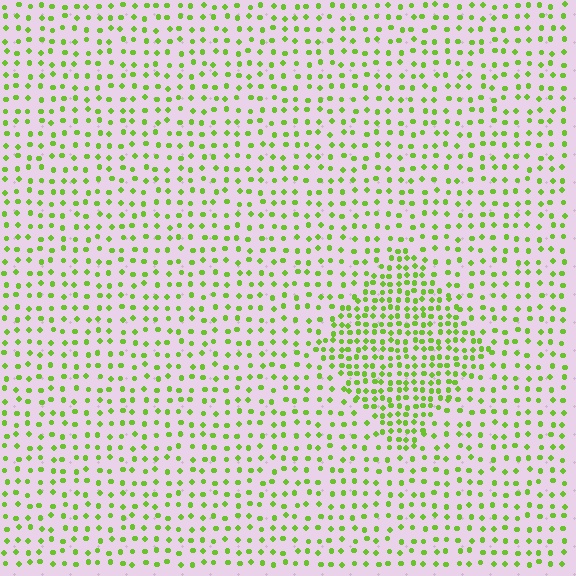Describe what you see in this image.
The image contains small lime elements arranged at two different densities. A diamond-shaped region is visible where the elements are more densely packed than the surrounding area.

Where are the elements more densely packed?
The elements are more densely packed inside the diamond boundary.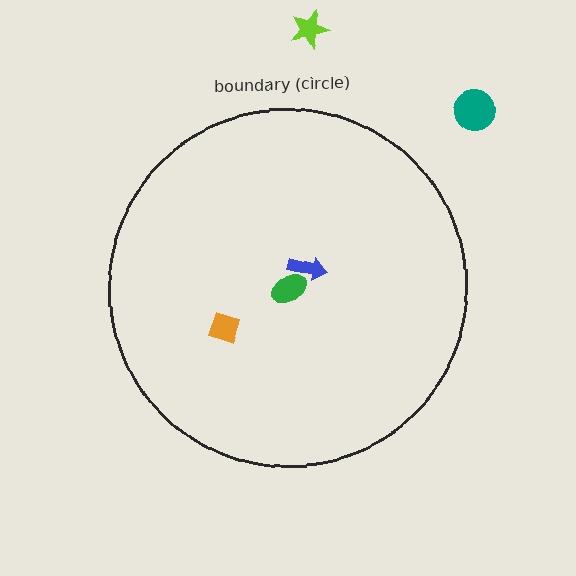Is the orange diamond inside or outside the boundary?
Inside.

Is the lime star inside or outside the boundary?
Outside.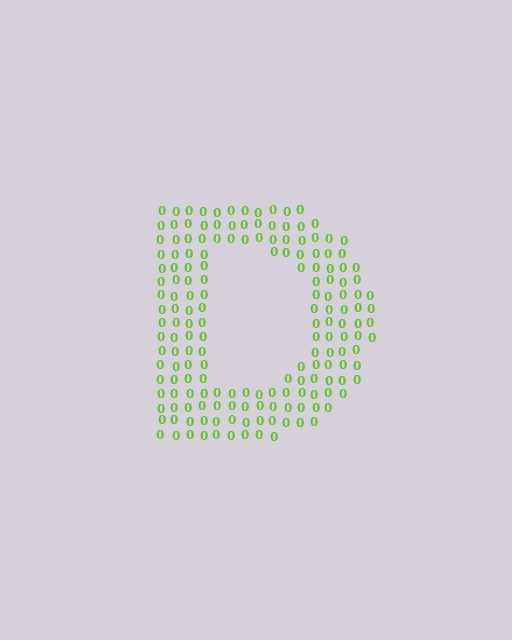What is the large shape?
The large shape is the letter D.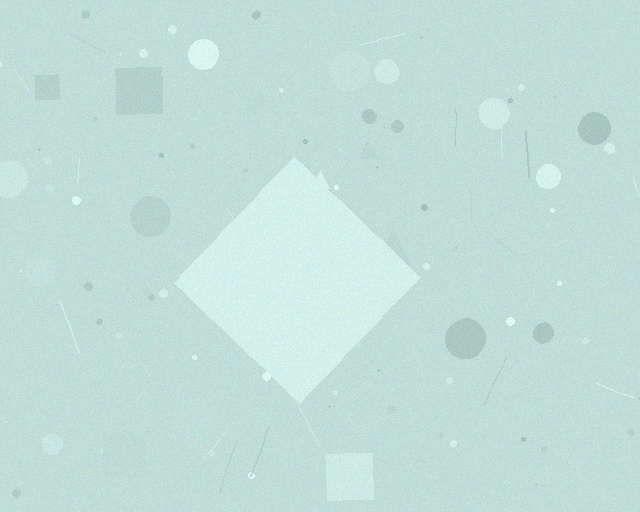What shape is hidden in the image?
A diamond is hidden in the image.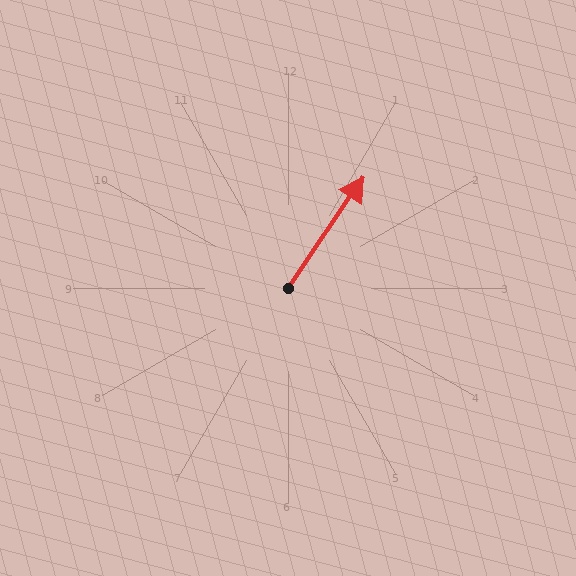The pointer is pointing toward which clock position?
Roughly 1 o'clock.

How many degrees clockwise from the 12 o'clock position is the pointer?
Approximately 34 degrees.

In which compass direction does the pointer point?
Northeast.